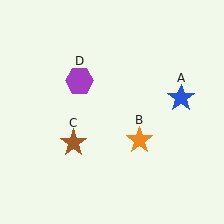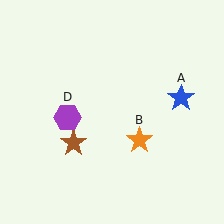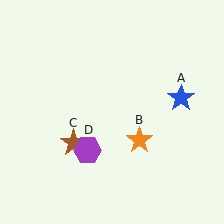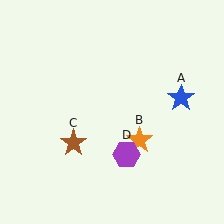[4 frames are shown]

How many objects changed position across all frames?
1 object changed position: purple hexagon (object D).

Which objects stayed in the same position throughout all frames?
Blue star (object A) and orange star (object B) and brown star (object C) remained stationary.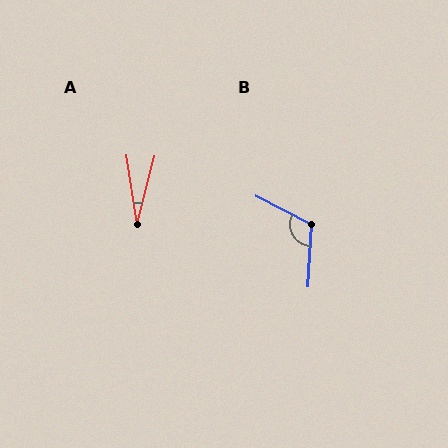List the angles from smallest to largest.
A (23°), B (114°).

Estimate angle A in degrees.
Approximately 23 degrees.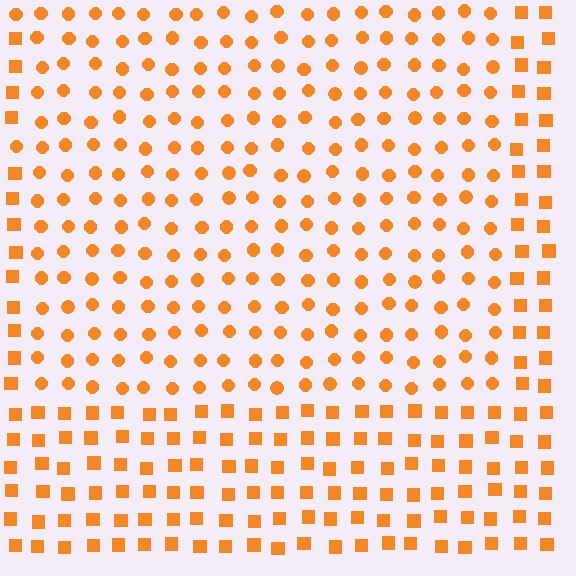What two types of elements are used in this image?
The image uses circles inside the rectangle region and squares outside it.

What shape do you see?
I see a rectangle.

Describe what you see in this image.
The image is filled with small orange elements arranged in a uniform grid. A rectangle-shaped region contains circles, while the surrounding area contains squares. The boundary is defined purely by the change in element shape.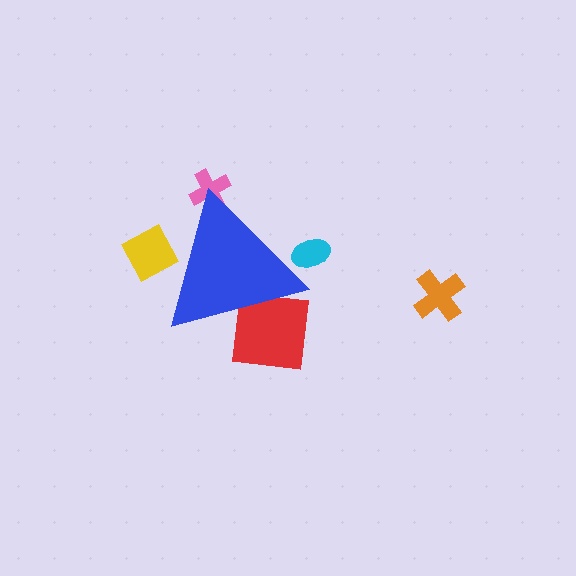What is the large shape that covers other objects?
A blue triangle.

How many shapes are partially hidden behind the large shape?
4 shapes are partially hidden.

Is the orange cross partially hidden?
No, the orange cross is fully visible.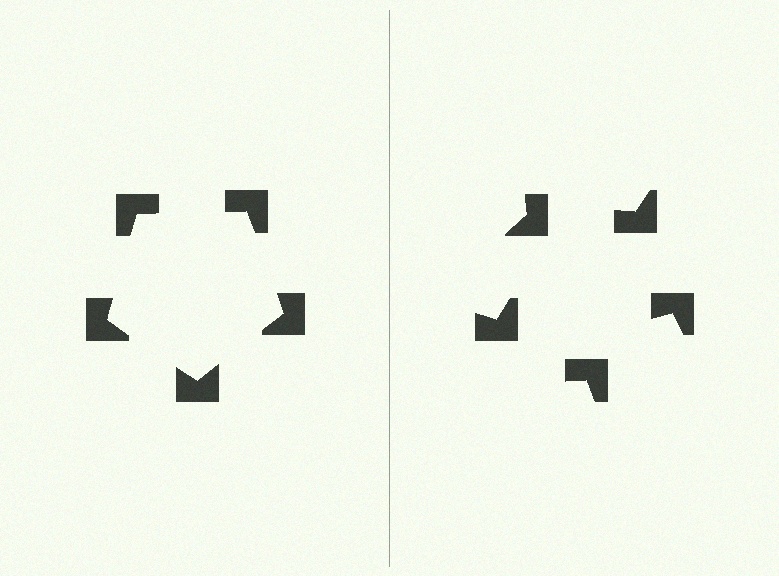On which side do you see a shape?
An illusory pentagon appears on the left side. On the right side the wedge cuts are rotated, so no coherent shape forms.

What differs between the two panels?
The notched squares are positioned identically on both sides; only the wedge orientations differ. On the left they align to a pentagon; on the right they are misaligned.